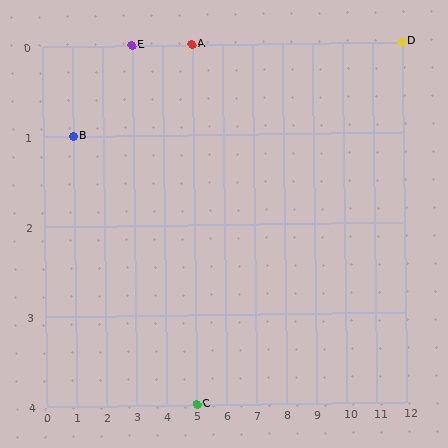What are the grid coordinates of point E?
Point E is at grid coordinates (3, 0).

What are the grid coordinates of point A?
Point A is at grid coordinates (5, 0).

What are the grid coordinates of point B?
Point B is at grid coordinates (1, 1).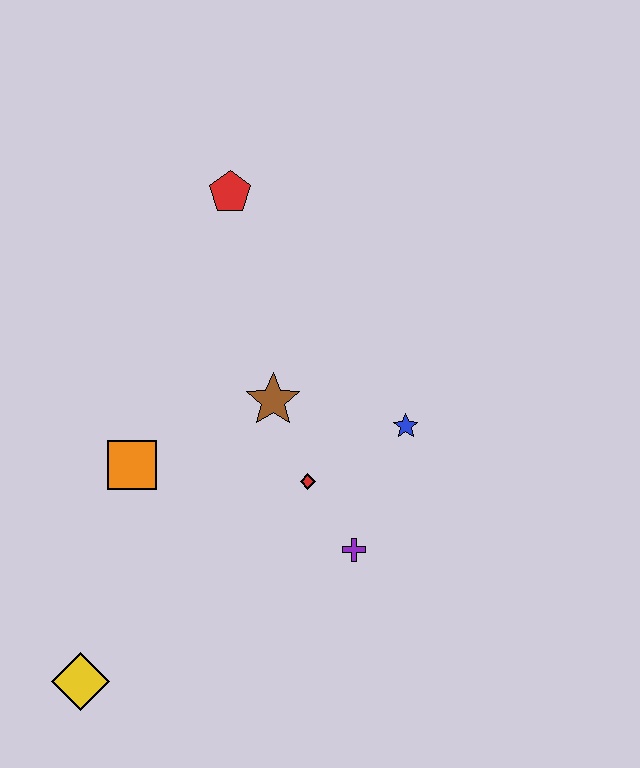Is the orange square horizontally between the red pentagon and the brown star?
No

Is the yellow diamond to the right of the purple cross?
No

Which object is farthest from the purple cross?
The red pentagon is farthest from the purple cross.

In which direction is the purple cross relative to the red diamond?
The purple cross is below the red diamond.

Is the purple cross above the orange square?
No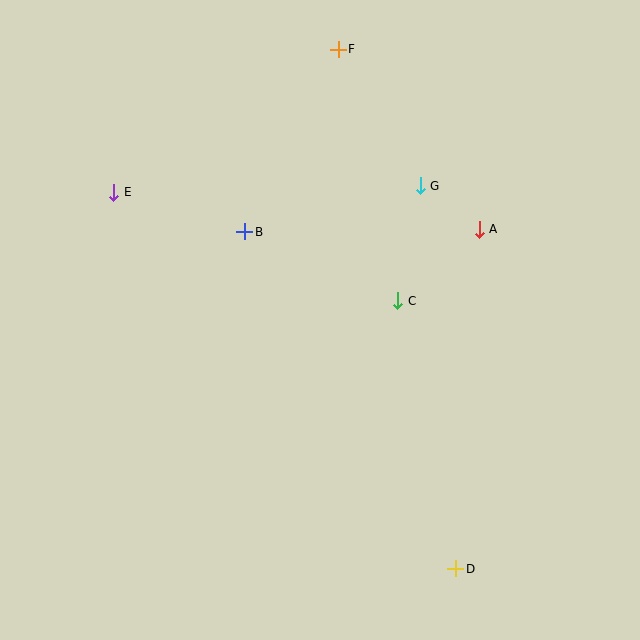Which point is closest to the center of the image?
Point C at (398, 301) is closest to the center.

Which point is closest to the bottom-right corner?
Point D is closest to the bottom-right corner.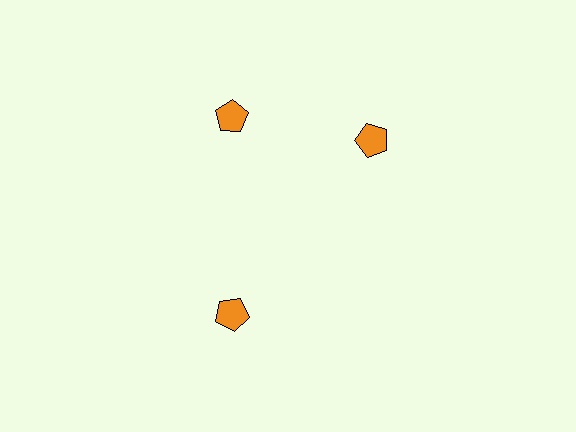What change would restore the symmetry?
The symmetry would be restored by rotating it back into even spacing with its neighbors so that all 3 pentagons sit at equal angles and equal distance from the center.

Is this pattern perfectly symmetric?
No. The 3 orange pentagons are arranged in a ring, but one element near the 3 o'clock position is rotated out of alignment along the ring, breaking the 3-fold rotational symmetry.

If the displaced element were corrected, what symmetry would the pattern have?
It would have 3-fold rotational symmetry — the pattern would map onto itself every 120 degrees.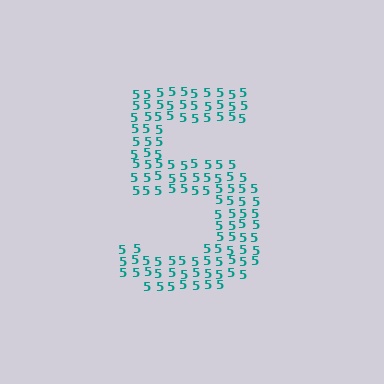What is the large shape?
The large shape is the digit 5.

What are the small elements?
The small elements are digit 5's.